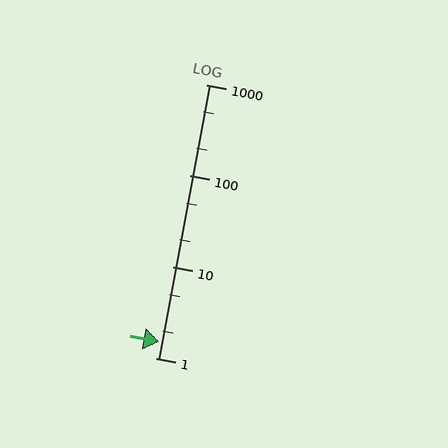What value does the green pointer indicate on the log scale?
The pointer indicates approximately 1.5.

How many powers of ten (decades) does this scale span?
The scale spans 3 decades, from 1 to 1000.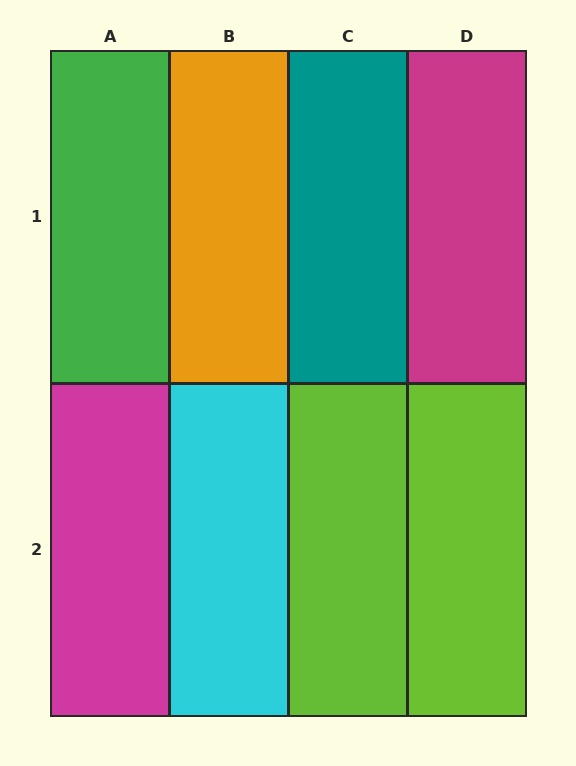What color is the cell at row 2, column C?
Lime.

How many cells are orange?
1 cell is orange.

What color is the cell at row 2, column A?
Magenta.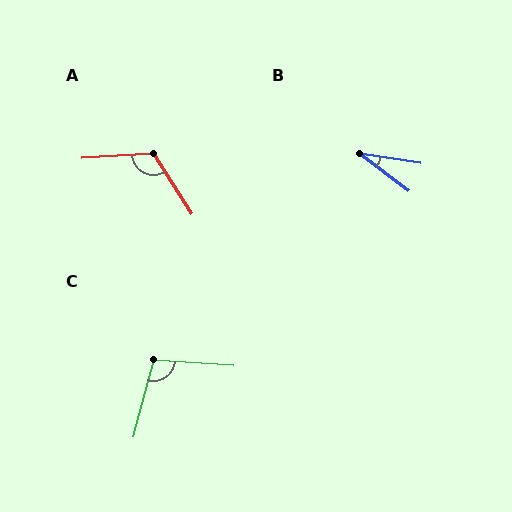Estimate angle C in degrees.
Approximately 101 degrees.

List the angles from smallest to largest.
B (29°), C (101°), A (119°).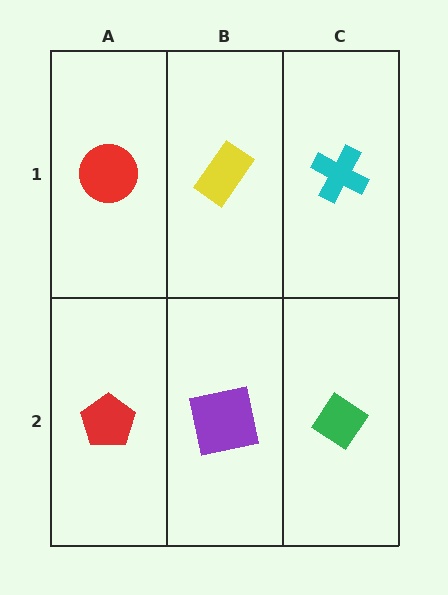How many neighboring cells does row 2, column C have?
2.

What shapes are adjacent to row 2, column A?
A red circle (row 1, column A), a purple square (row 2, column B).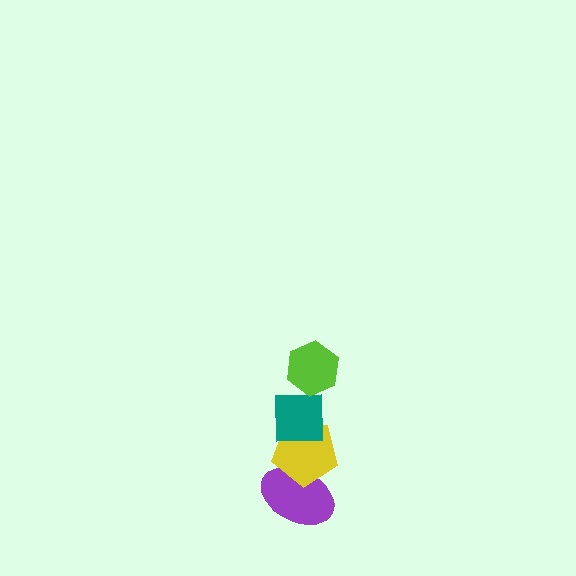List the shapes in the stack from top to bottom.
From top to bottom: the lime hexagon, the teal square, the yellow pentagon, the purple ellipse.